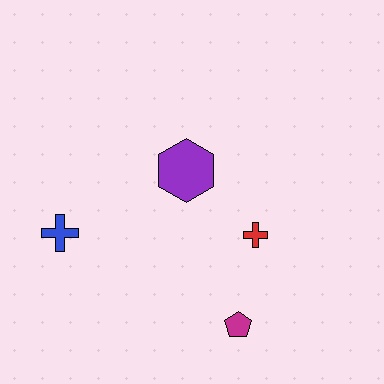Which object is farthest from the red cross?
The blue cross is farthest from the red cross.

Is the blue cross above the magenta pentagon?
Yes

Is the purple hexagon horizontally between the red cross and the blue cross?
Yes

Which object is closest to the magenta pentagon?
The red cross is closest to the magenta pentagon.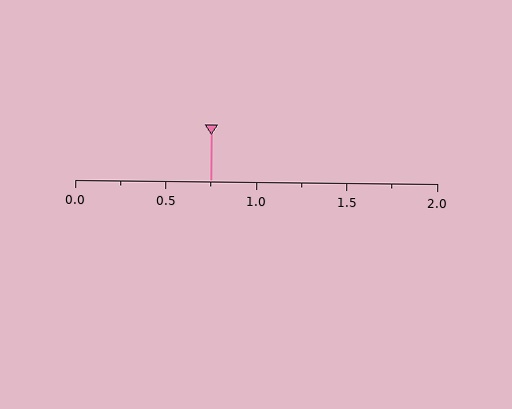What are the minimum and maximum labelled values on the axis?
The axis runs from 0.0 to 2.0.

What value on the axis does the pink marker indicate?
The marker indicates approximately 0.75.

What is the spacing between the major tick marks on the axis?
The major ticks are spaced 0.5 apart.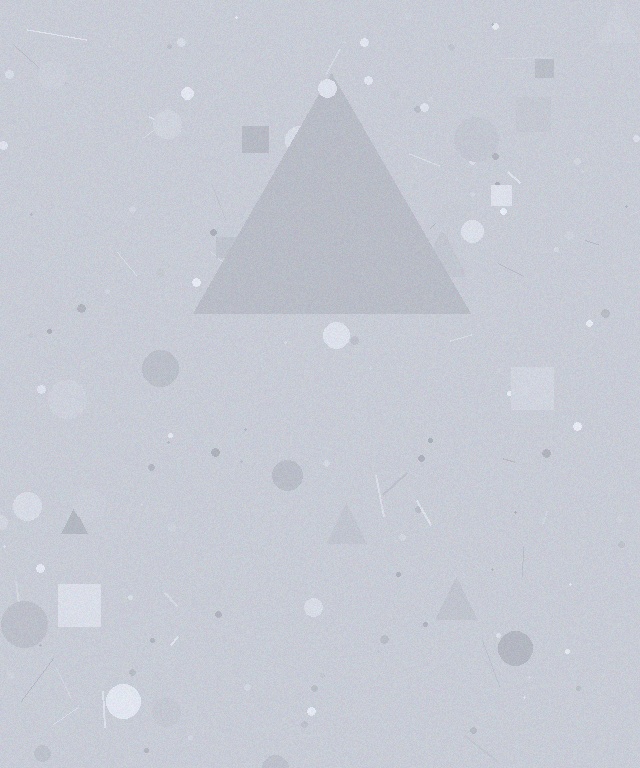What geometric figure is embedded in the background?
A triangle is embedded in the background.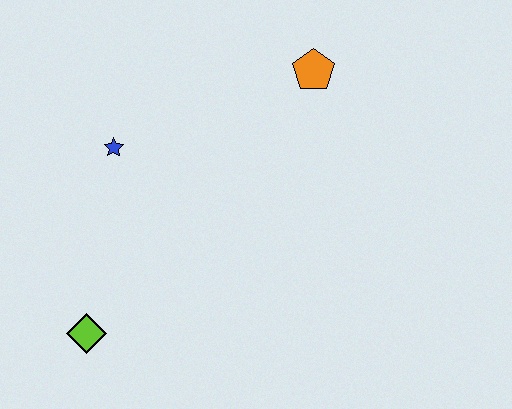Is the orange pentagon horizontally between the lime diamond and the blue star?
No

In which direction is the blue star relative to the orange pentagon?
The blue star is to the left of the orange pentagon.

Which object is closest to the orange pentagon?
The blue star is closest to the orange pentagon.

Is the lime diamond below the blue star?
Yes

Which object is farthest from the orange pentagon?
The lime diamond is farthest from the orange pentagon.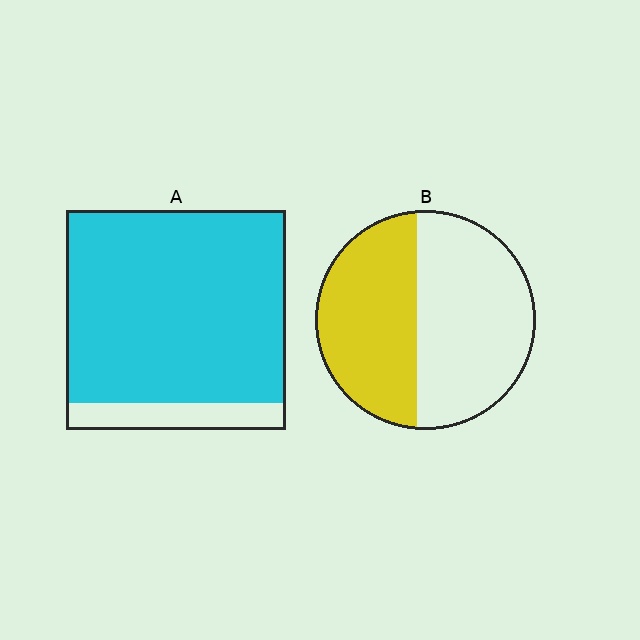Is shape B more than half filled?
No.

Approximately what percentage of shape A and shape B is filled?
A is approximately 90% and B is approximately 45%.